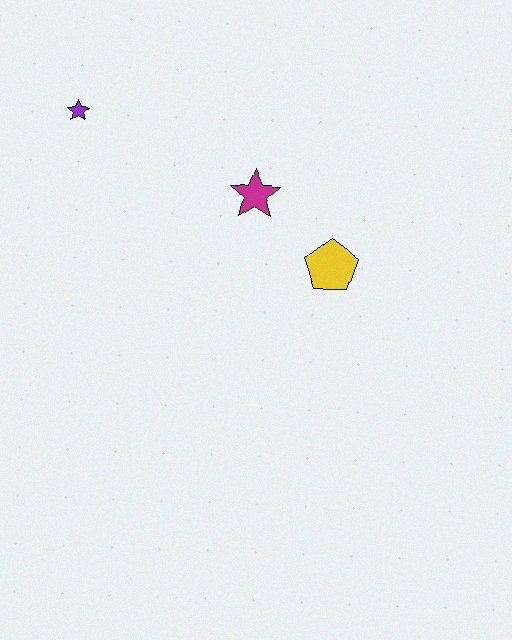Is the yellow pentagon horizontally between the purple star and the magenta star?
No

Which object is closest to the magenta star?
The yellow pentagon is closest to the magenta star.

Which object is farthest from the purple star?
The yellow pentagon is farthest from the purple star.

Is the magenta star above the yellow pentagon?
Yes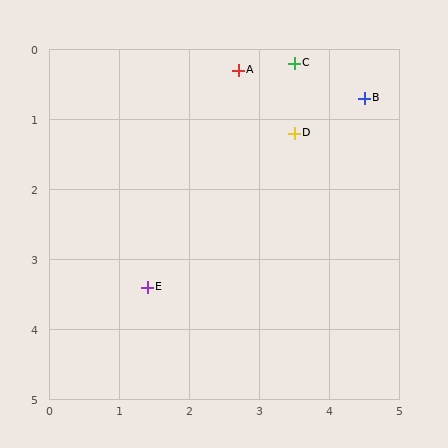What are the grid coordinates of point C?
Point C is at approximately (3.5, 0.2).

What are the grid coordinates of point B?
Point B is at approximately (4.5, 0.7).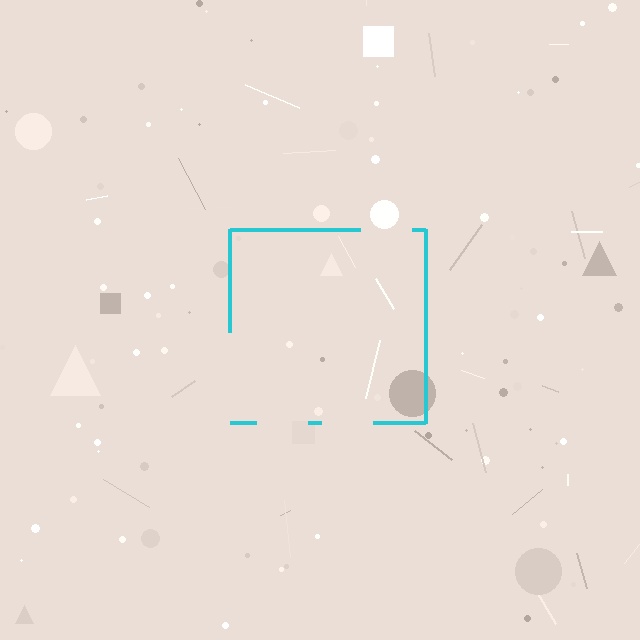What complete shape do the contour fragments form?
The contour fragments form a square.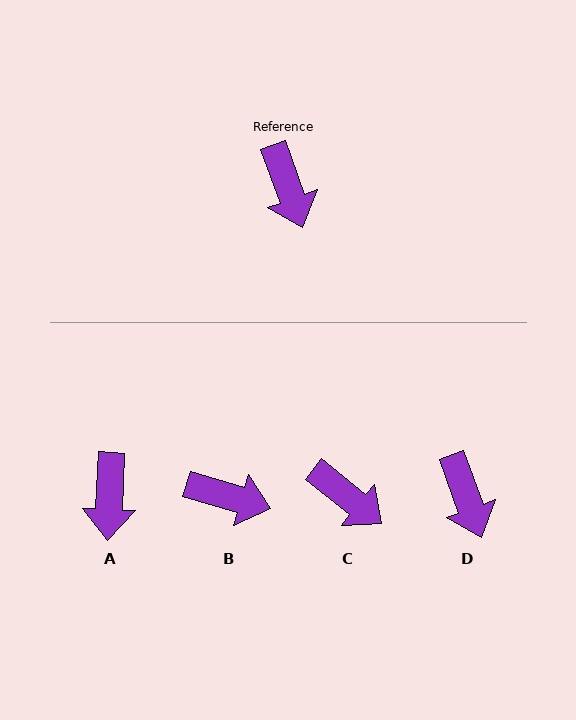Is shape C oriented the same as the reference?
No, it is off by about 32 degrees.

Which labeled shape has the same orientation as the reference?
D.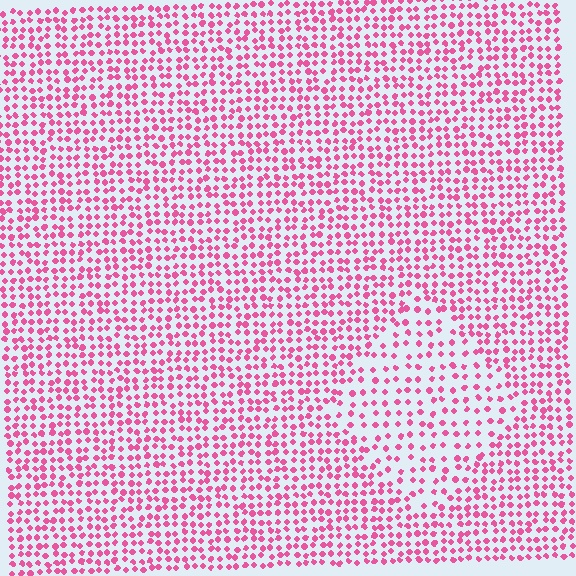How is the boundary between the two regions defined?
The boundary is defined by a change in element density (approximately 1.8x ratio). All elements are the same color, size, and shape.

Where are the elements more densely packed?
The elements are more densely packed outside the diamond boundary.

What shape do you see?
I see a diamond.